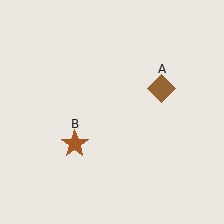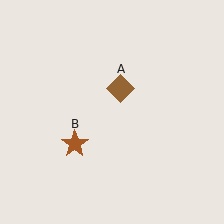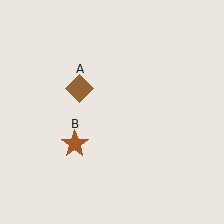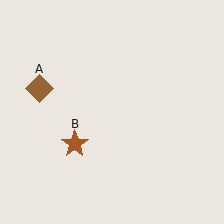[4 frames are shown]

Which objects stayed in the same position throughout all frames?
Brown star (object B) remained stationary.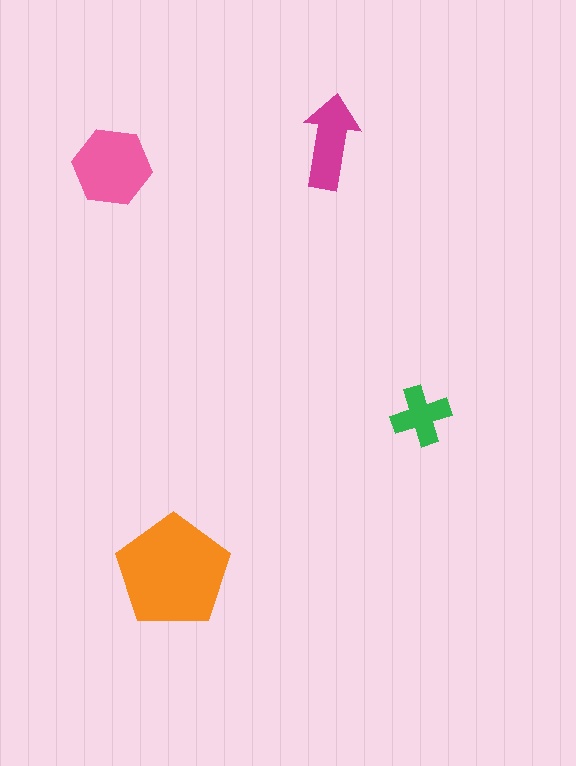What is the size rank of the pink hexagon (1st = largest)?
2nd.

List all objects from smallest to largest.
The green cross, the magenta arrow, the pink hexagon, the orange pentagon.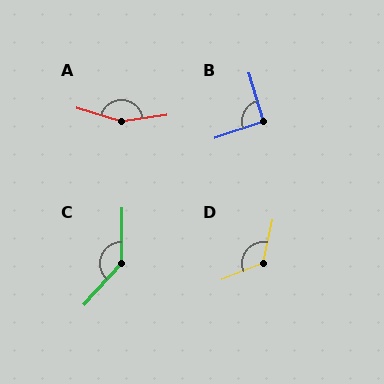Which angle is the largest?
A, at approximately 154 degrees.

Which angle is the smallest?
B, at approximately 91 degrees.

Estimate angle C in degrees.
Approximately 138 degrees.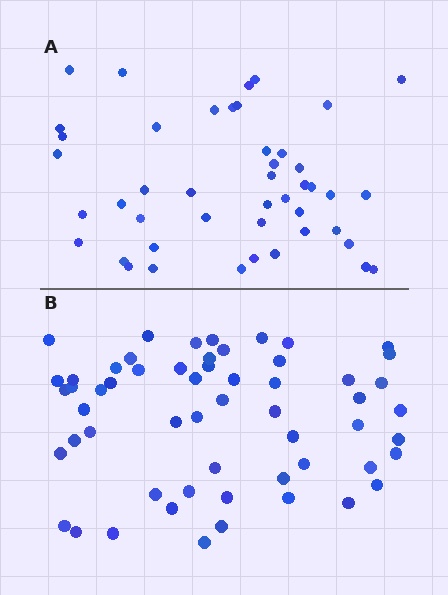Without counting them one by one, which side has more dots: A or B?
Region B (the bottom region) has more dots.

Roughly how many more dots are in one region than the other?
Region B has roughly 12 or so more dots than region A.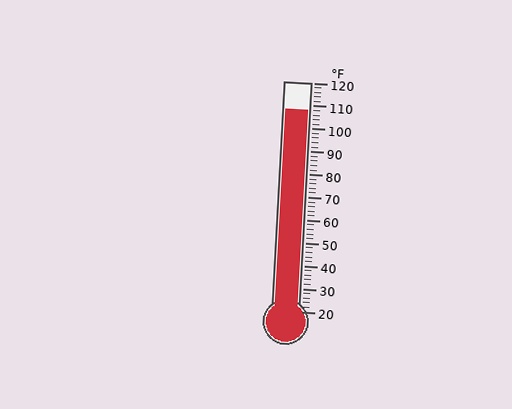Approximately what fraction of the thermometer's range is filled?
The thermometer is filled to approximately 90% of its range.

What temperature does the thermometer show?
The thermometer shows approximately 108°F.